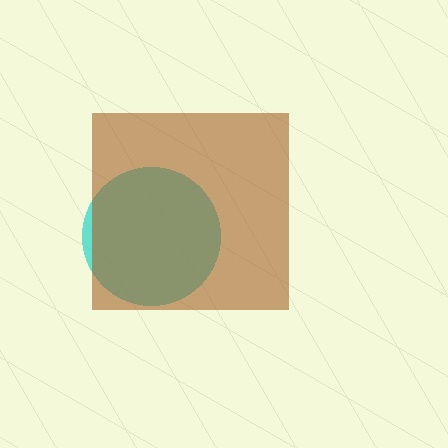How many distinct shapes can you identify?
There are 2 distinct shapes: a cyan circle, a brown square.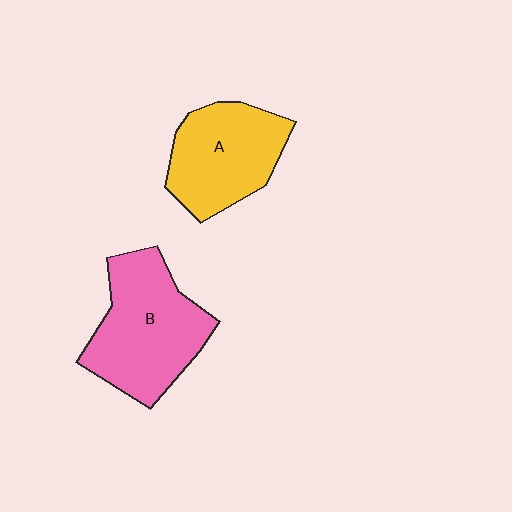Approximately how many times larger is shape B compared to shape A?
Approximately 1.2 times.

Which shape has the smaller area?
Shape A (yellow).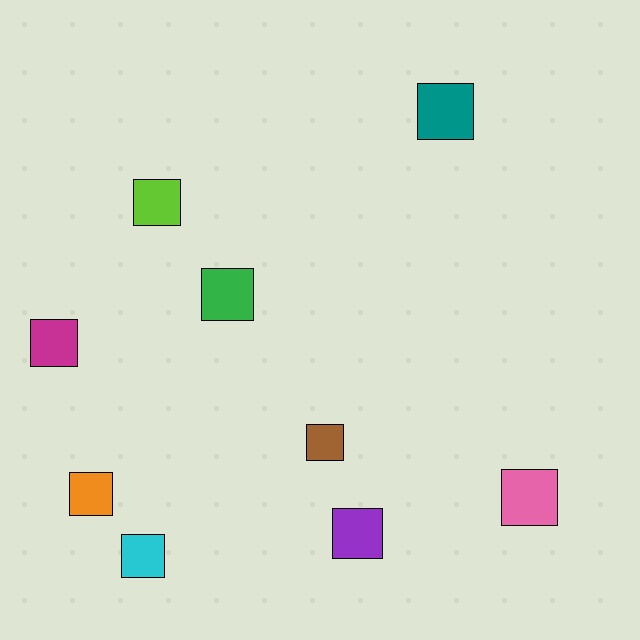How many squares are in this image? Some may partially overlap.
There are 9 squares.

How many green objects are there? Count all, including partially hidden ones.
There is 1 green object.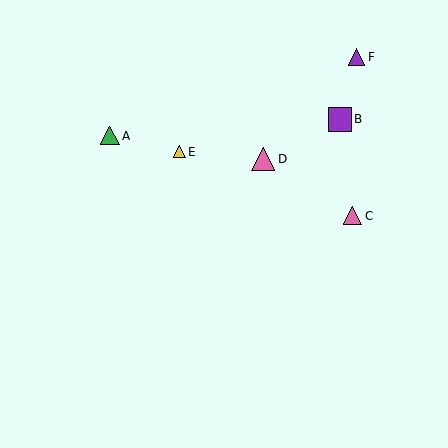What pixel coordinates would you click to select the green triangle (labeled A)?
Click at (110, 136) to select the green triangle A.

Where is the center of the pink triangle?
The center of the pink triangle is at (263, 159).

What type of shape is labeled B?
Shape B is a purple square.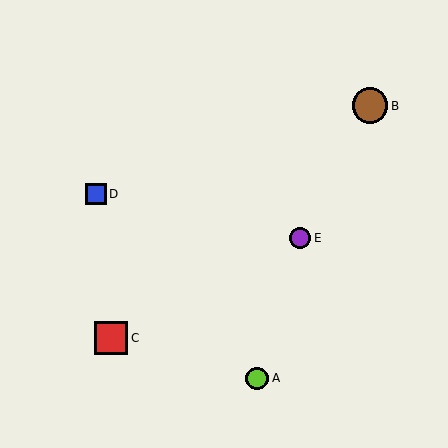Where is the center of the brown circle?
The center of the brown circle is at (370, 106).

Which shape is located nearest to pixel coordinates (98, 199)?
The blue square (labeled D) at (96, 194) is nearest to that location.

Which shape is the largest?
The brown circle (labeled B) is the largest.